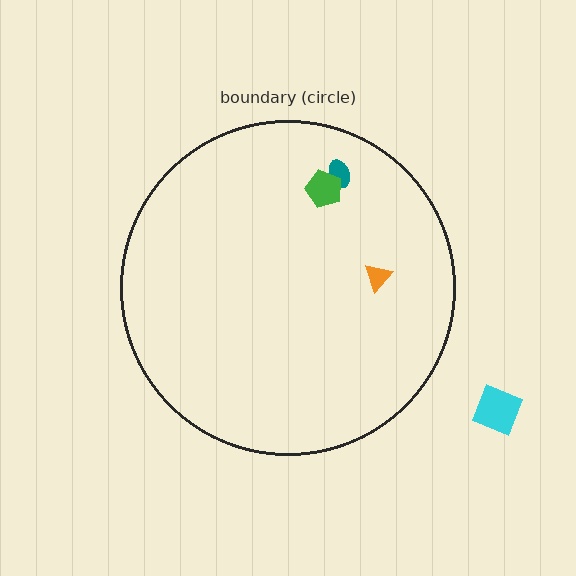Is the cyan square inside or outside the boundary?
Outside.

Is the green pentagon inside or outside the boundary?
Inside.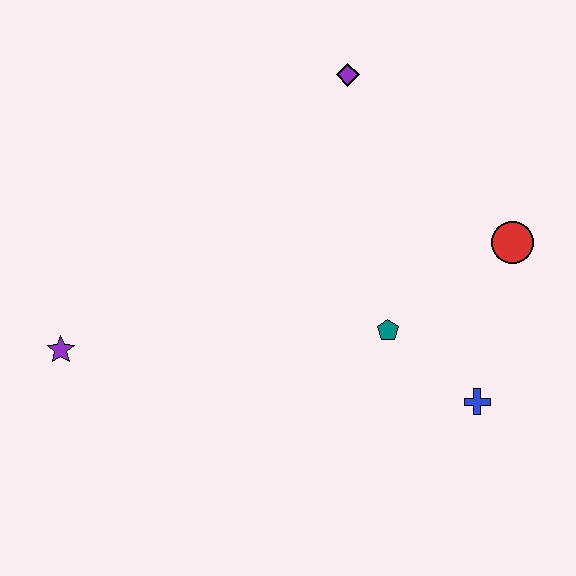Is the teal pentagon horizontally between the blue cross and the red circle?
No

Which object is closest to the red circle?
The teal pentagon is closest to the red circle.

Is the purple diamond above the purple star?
Yes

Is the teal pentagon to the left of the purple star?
No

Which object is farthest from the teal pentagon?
The purple star is farthest from the teal pentagon.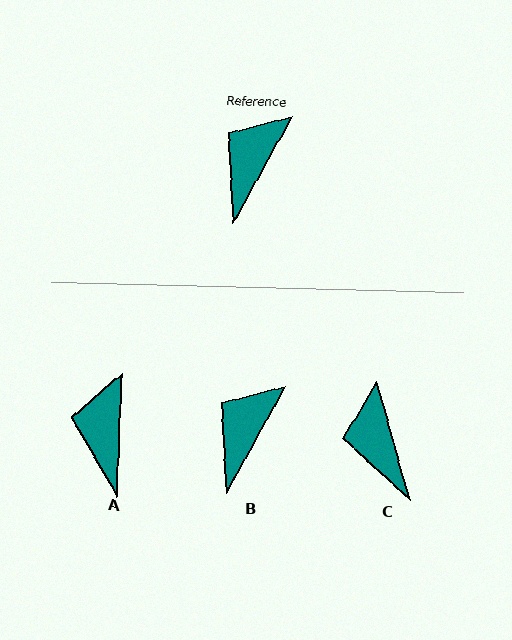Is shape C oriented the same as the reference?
No, it is off by about 45 degrees.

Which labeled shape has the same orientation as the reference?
B.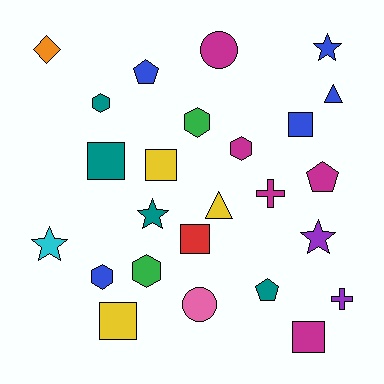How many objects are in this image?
There are 25 objects.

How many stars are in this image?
There are 4 stars.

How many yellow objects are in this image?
There are 3 yellow objects.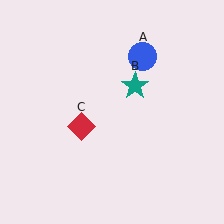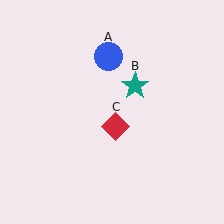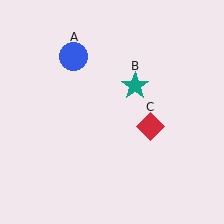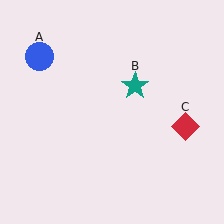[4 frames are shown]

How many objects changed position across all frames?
2 objects changed position: blue circle (object A), red diamond (object C).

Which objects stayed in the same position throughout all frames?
Teal star (object B) remained stationary.